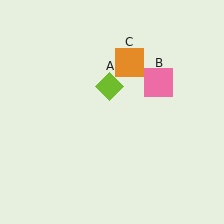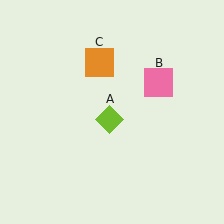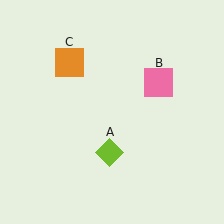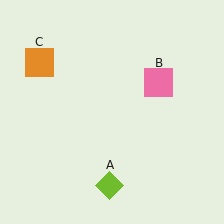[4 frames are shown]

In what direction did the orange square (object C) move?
The orange square (object C) moved left.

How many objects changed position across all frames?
2 objects changed position: lime diamond (object A), orange square (object C).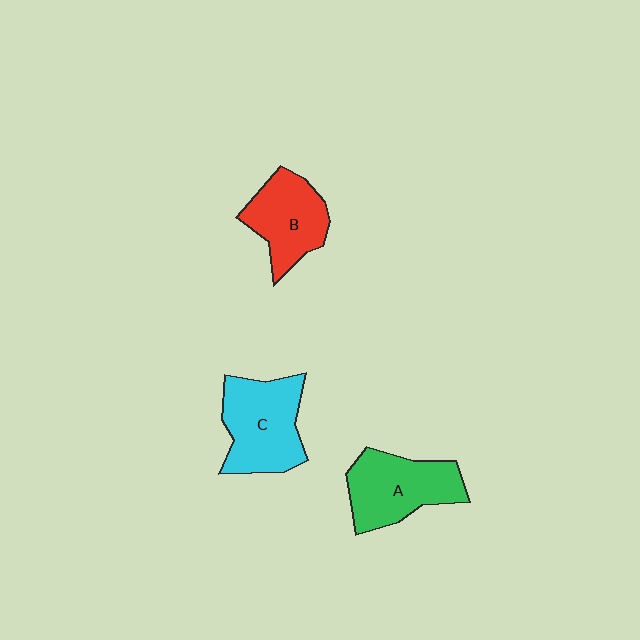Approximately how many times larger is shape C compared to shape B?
Approximately 1.2 times.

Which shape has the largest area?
Shape C (cyan).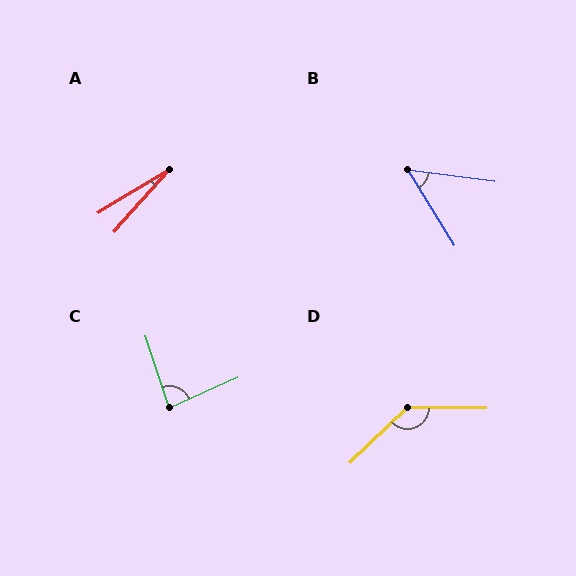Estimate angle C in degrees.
Approximately 84 degrees.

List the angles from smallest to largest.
A (17°), B (51°), C (84°), D (136°).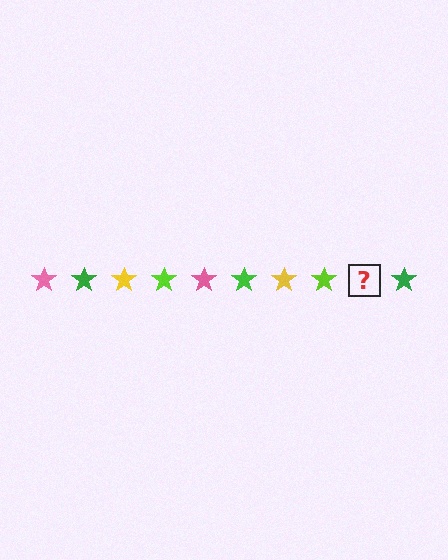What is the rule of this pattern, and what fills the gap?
The rule is that the pattern cycles through pink, green, yellow, lime stars. The gap should be filled with a pink star.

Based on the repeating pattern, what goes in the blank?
The blank should be a pink star.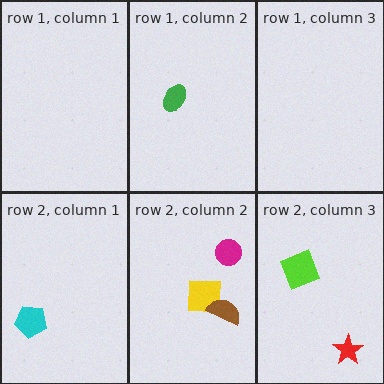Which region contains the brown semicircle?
The row 2, column 2 region.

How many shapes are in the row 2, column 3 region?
2.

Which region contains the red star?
The row 2, column 3 region.